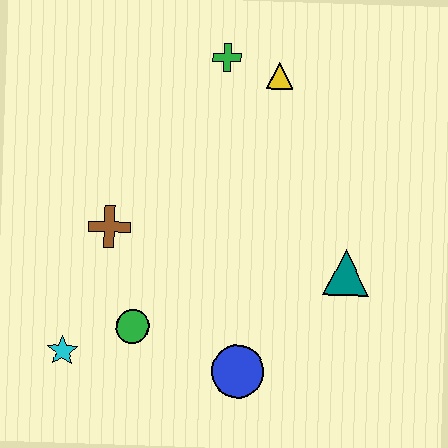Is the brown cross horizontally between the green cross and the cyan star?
Yes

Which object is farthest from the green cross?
The cyan star is farthest from the green cross.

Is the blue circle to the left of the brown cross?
No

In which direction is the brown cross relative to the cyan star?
The brown cross is above the cyan star.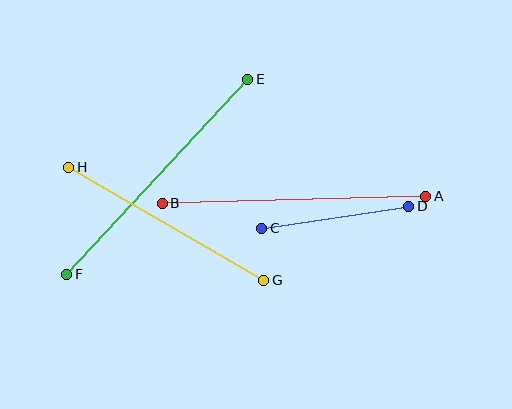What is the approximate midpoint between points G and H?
The midpoint is at approximately (166, 224) pixels.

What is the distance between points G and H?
The distance is approximately 225 pixels.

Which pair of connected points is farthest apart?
Points E and F are farthest apart.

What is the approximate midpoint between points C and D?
The midpoint is at approximately (335, 217) pixels.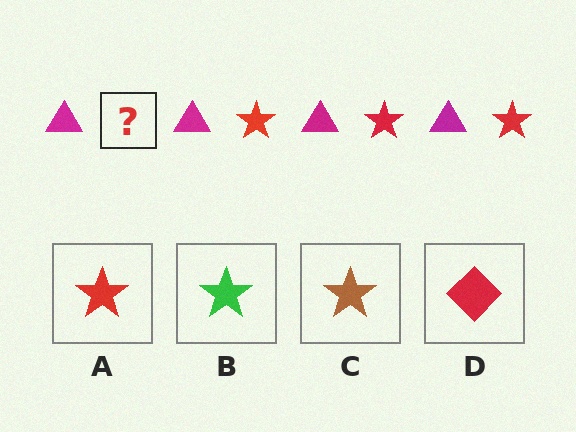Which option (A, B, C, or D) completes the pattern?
A.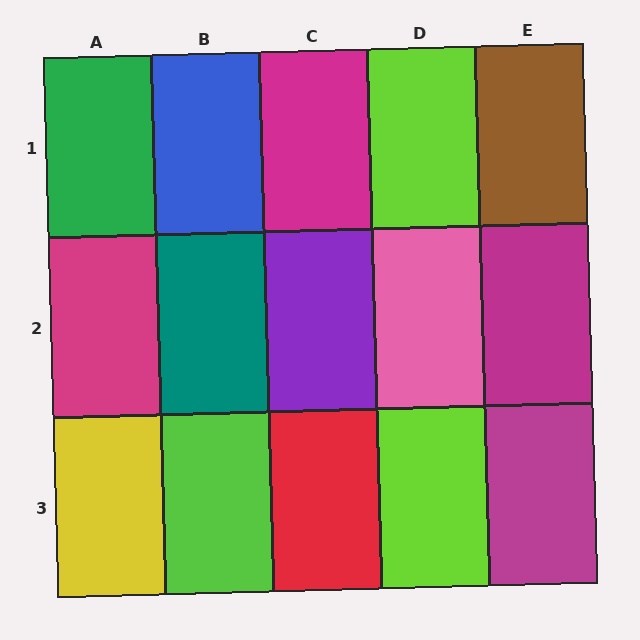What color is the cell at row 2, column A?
Magenta.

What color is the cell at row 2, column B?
Teal.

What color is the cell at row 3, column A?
Yellow.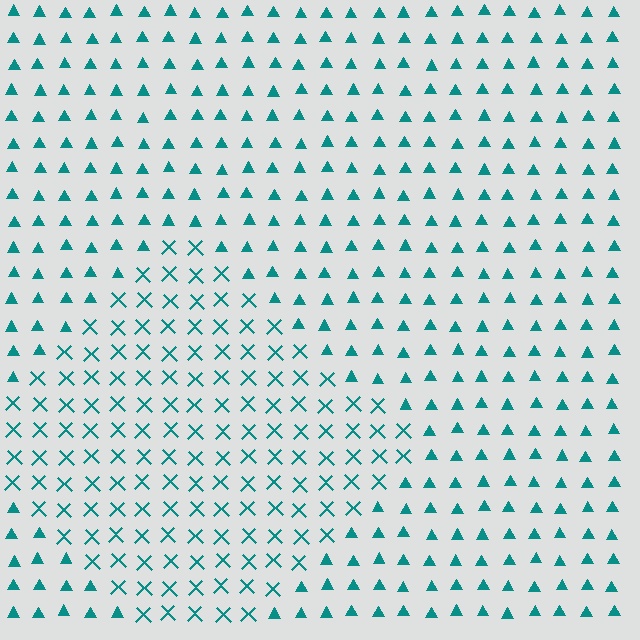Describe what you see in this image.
The image is filled with small teal elements arranged in a uniform grid. A diamond-shaped region contains X marks, while the surrounding area contains triangles. The boundary is defined purely by the change in element shape.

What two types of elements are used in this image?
The image uses X marks inside the diamond region and triangles outside it.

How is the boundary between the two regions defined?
The boundary is defined by a change in element shape: X marks inside vs. triangles outside. All elements share the same color and spacing.